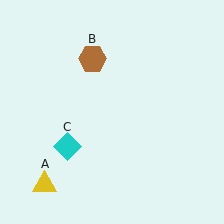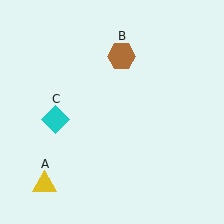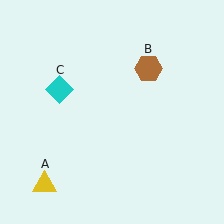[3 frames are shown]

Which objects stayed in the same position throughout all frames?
Yellow triangle (object A) remained stationary.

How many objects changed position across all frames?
2 objects changed position: brown hexagon (object B), cyan diamond (object C).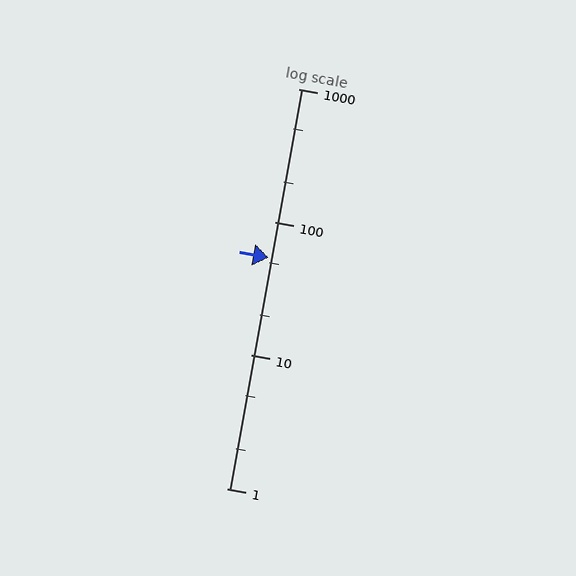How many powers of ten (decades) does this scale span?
The scale spans 3 decades, from 1 to 1000.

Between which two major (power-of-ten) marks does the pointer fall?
The pointer is between 10 and 100.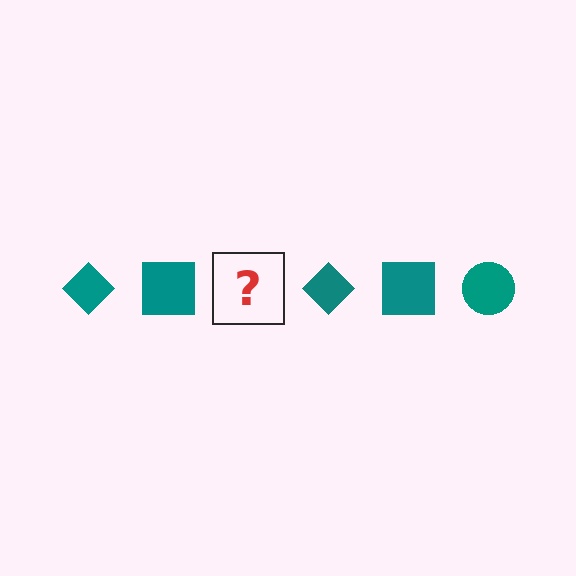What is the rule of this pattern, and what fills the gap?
The rule is that the pattern cycles through diamond, square, circle shapes in teal. The gap should be filled with a teal circle.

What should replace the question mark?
The question mark should be replaced with a teal circle.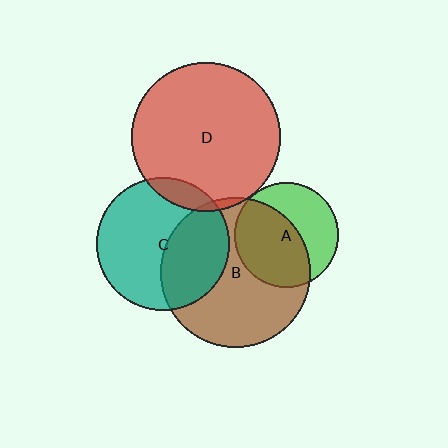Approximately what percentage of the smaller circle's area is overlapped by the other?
Approximately 10%.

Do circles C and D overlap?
Yes.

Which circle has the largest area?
Circle B (brown).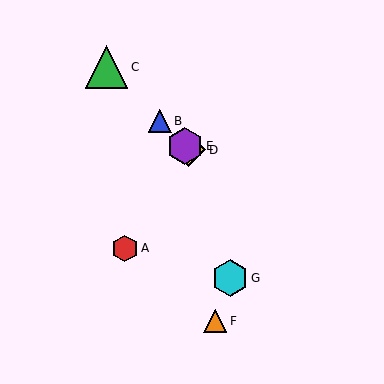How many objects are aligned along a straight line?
4 objects (B, C, D, E) are aligned along a straight line.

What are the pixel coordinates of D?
Object D is at (189, 150).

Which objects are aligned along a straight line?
Objects B, C, D, E are aligned along a straight line.